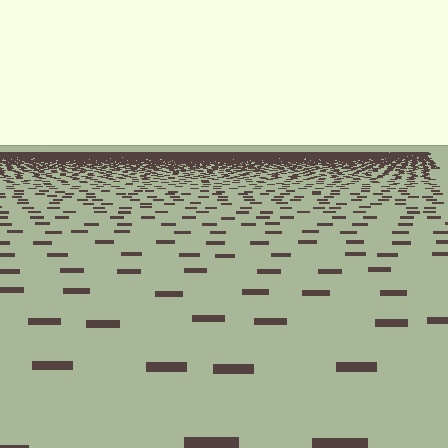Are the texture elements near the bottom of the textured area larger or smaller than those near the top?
Larger. Near the bottom, elements are closer to the viewer and appear at a bigger on-screen size.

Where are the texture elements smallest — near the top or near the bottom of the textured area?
Near the top.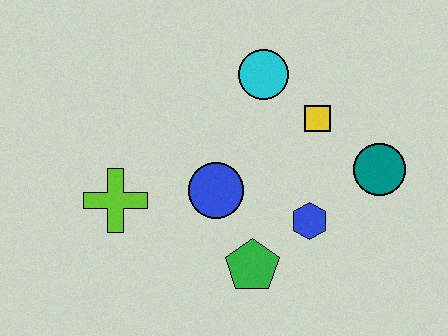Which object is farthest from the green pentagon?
The cyan circle is farthest from the green pentagon.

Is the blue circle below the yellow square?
Yes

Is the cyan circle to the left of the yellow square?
Yes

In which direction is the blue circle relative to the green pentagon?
The blue circle is above the green pentagon.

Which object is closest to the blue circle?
The green pentagon is closest to the blue circle.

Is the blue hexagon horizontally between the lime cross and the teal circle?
Yes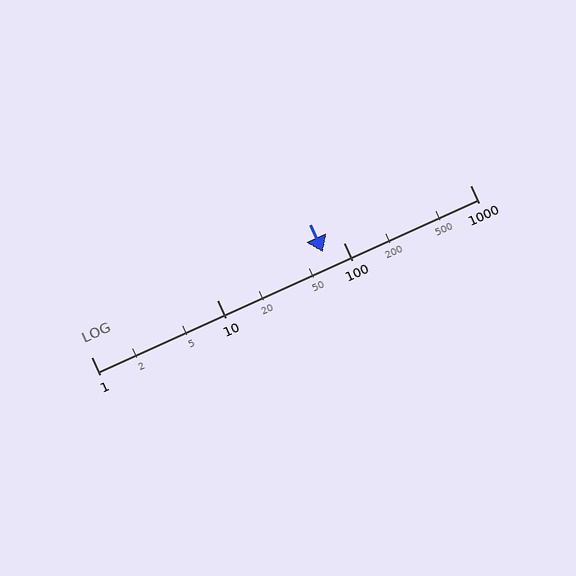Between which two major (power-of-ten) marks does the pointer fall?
The pointer is between 10 and 100.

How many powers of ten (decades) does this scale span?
The scale spans 3 decades, from 1 to 1000.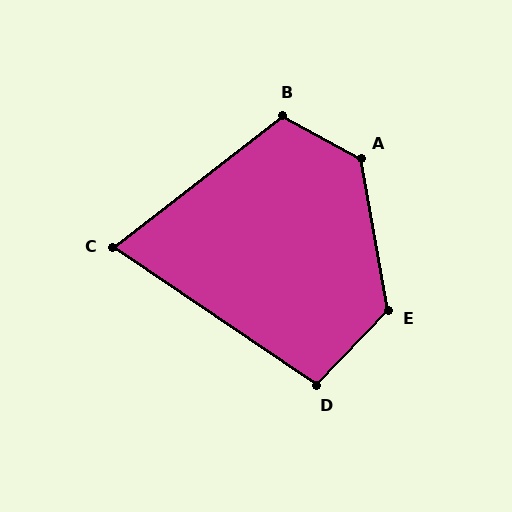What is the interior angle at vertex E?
Approximately 126 degrees (obtuse).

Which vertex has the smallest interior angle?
C, at approximately 72 degrees.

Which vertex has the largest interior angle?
A, at approximately 129 degrees.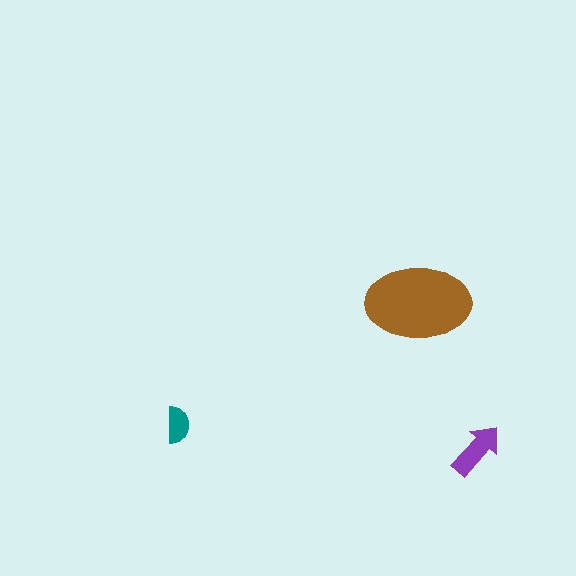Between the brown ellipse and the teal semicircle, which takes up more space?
The brown ellipse.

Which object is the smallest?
The teal semicircle.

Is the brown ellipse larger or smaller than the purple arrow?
Larger.